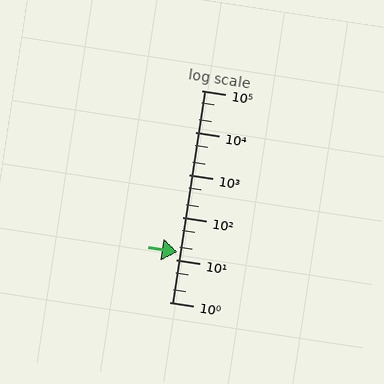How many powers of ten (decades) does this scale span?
The scale spans 5 decades, from 1 to 100000.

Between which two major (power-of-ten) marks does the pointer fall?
The pointer is between 10 and 100.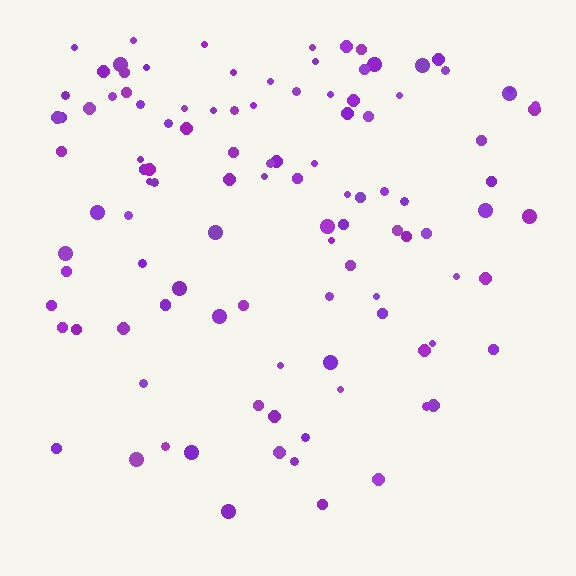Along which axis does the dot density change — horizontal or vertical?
Vertical.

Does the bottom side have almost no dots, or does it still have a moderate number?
Still a moderate number, just noticeably fewer than the top.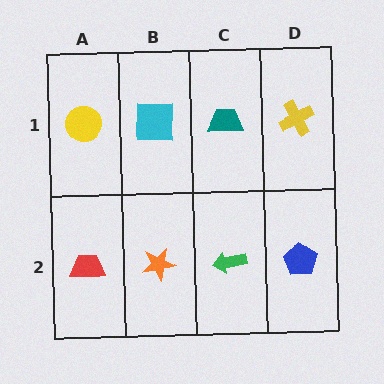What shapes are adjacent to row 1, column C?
A green arrow (row 2, column C), a cyan square (row 1, column B), a yellow cross (row 1, column D).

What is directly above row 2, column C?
A teal trapezoid.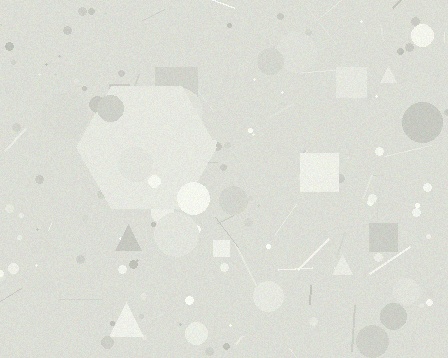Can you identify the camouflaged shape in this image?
The camouflaged shape is a hexagon.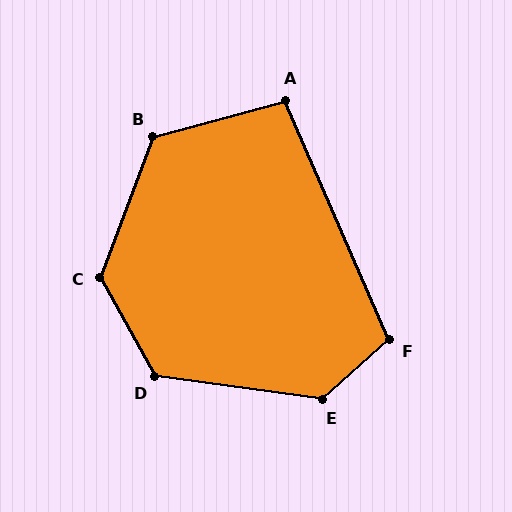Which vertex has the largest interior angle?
E, at approximately 131 degrees.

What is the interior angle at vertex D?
Approximately 126 degrees (obtuse).